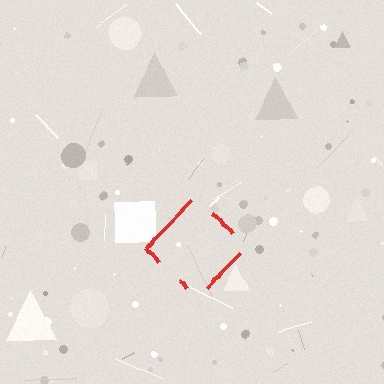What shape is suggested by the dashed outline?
The dashed outline suggests a diamond.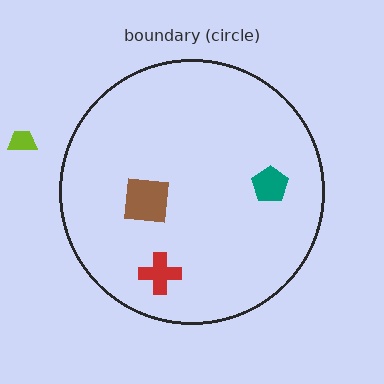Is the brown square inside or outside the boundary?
Inside.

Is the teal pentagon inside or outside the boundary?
Inside.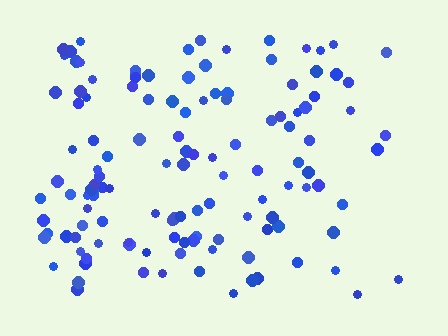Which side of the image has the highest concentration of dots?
The left.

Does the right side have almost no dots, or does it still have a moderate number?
Still a moderate number, just noticeably fewer than the left.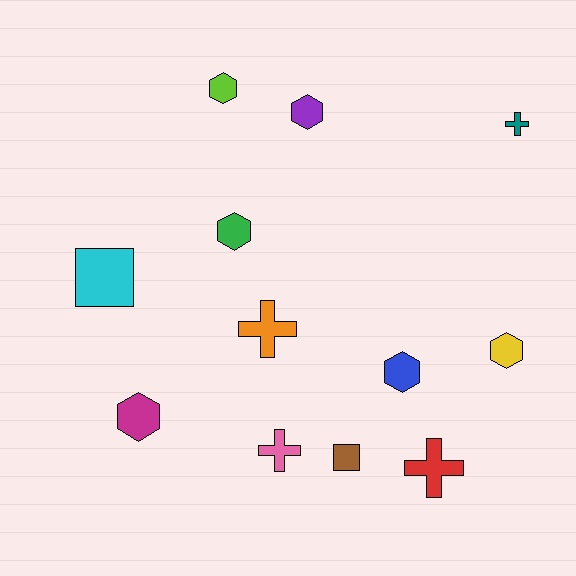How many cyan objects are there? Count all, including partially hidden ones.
There is 1 cyan object.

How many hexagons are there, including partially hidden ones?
There are 6 hexagons.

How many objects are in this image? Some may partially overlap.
There are 12 objects.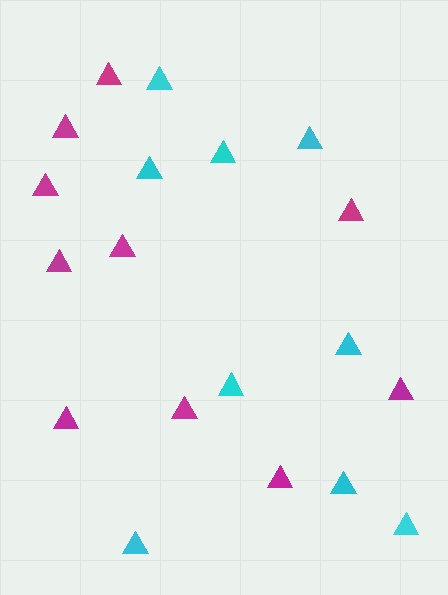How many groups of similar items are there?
There are 2 groups: one group of cyan triangles (9) and one group of magenta triangles (10).